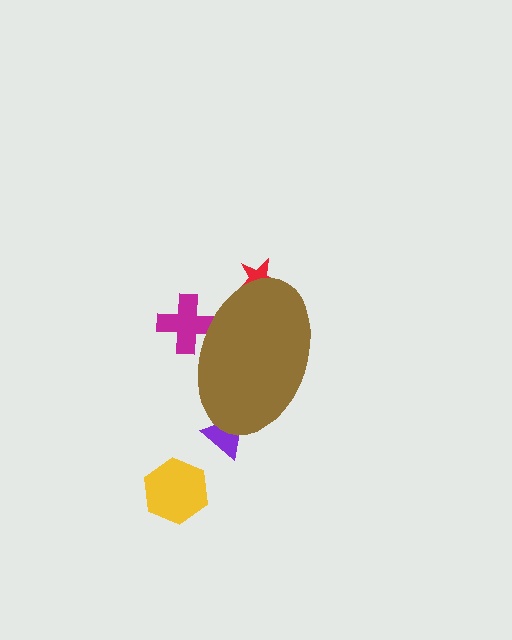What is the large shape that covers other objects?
A brown ellipse.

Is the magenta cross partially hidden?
Yes, the magenta cross is partially hidden behind the brown ellipse.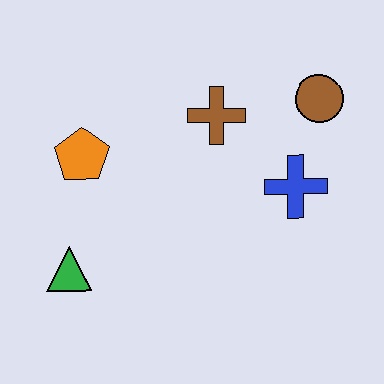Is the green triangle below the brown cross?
Yes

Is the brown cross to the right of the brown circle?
No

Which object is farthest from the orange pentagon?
The brown circle is farthest from the orange pentagon.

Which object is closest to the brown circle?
The blue cross is closest to the brown circle.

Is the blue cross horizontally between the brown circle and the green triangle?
Yes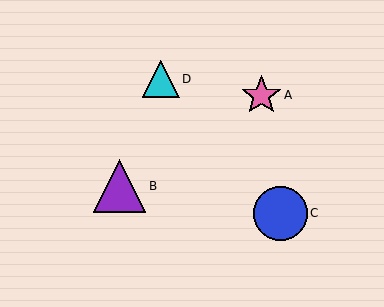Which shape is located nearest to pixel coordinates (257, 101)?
The pink star (labeled A) at (261, 95) is nearest to that location.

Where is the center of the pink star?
The center of the pink star is at (261, 95).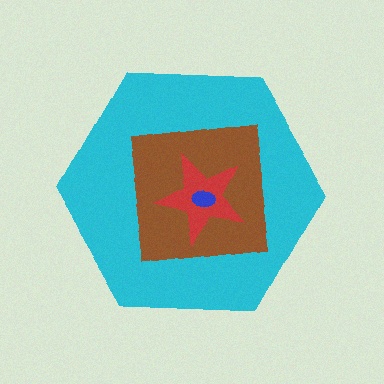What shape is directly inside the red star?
The blue ellipse.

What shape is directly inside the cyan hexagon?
The brown square.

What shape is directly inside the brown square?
The red star.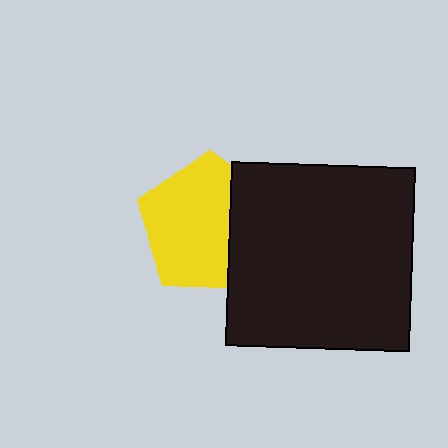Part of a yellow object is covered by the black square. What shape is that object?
It is a pentagon.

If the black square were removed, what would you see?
You would see the complete yellow pentagon.